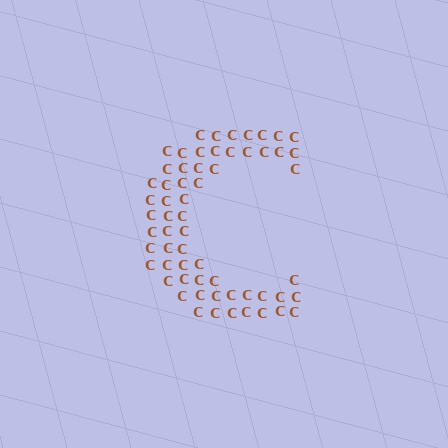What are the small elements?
The small elements are letter C's.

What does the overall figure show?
The overall figure shows the letter C.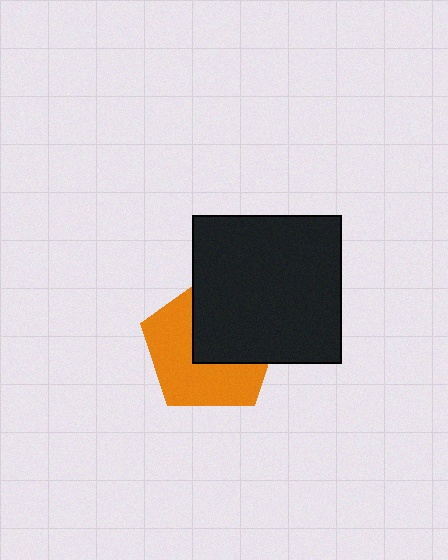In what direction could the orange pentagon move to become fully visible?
The orange pentagon could move toward the lower-left. That would shift it out from behind the black square entirely.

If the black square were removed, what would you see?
You would see the complete orange pentagon.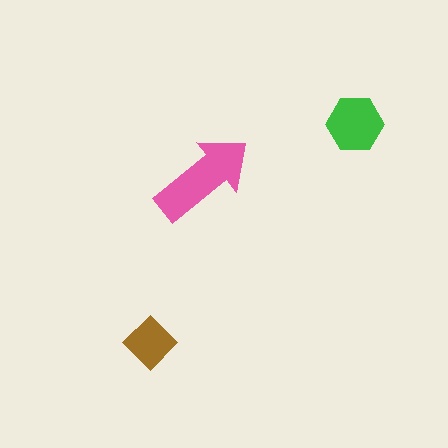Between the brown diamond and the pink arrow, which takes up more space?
The pink arrow.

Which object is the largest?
The pink arrow.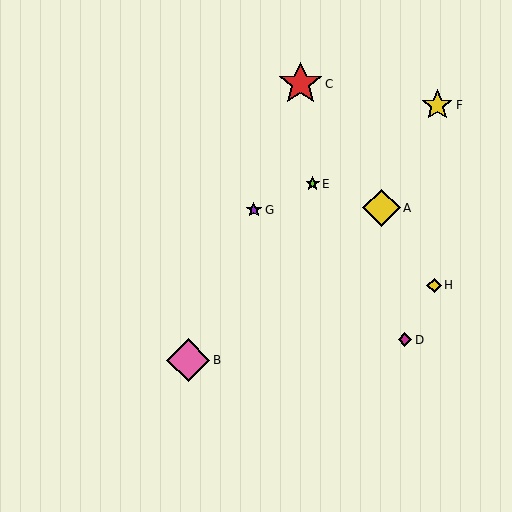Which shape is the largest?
The red star (labeled C) is the largest.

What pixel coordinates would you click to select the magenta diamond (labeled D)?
Click at (405, 340) to select the magenta diamond D.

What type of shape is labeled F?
Shape F is a yellow star.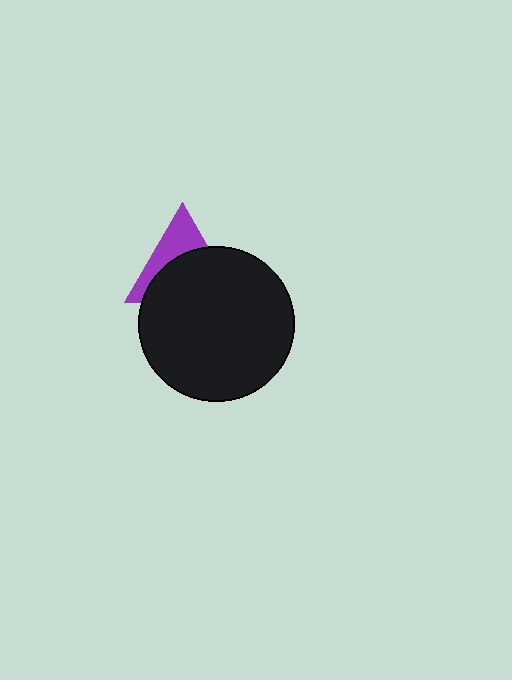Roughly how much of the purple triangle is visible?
A small part of it is visible (roughly 39%).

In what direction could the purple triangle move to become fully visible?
The purple triangle could move up. That would shift it out from behind the black circle entirely.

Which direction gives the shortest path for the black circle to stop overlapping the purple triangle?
Moving down gives the shortest separation.